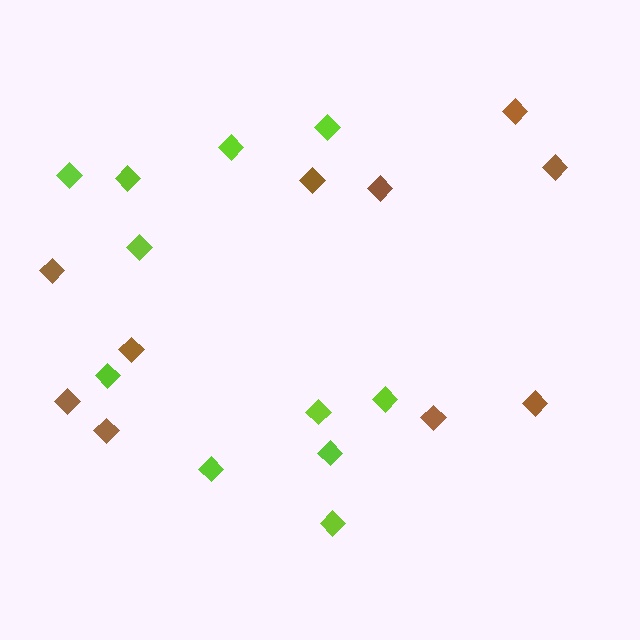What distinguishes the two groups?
There are 2 groups: one group of brown diamonds (10) and one group of lime diamonds (11).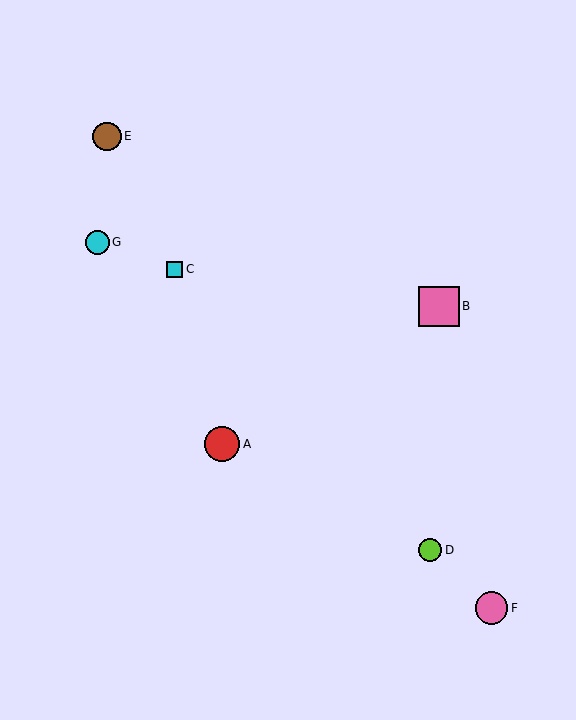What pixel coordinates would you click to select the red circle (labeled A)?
Click at (222, 444) to select the red circle A.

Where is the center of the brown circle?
The center of the brown circle is at (107, 136).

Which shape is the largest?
The pink square (labeled B) is the largest.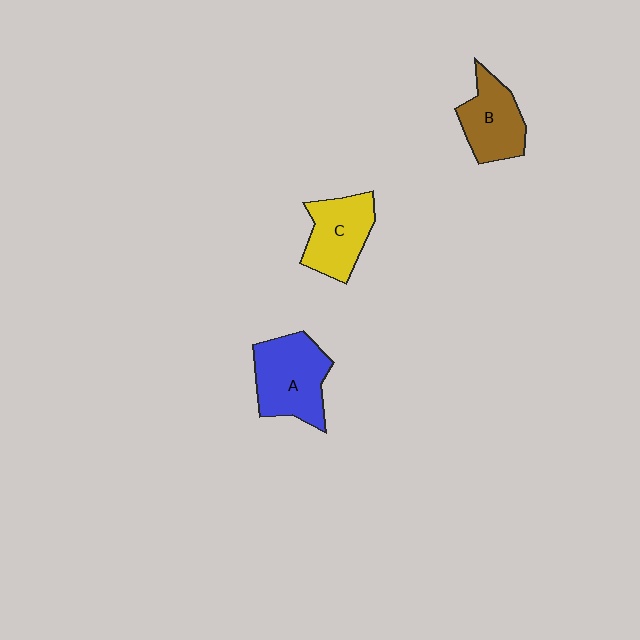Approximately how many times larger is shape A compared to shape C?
Approximately 1.2 times.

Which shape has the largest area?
Shape A (blue).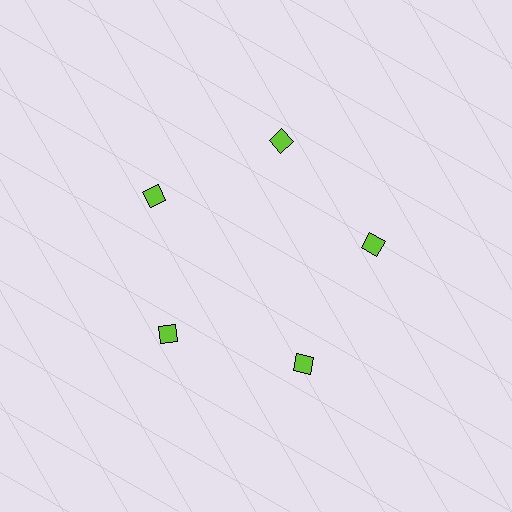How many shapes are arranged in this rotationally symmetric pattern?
There are 5 shapes, arranged in 5 groups of 1.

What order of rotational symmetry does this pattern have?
This pattern has 5-fold rotational symmetry.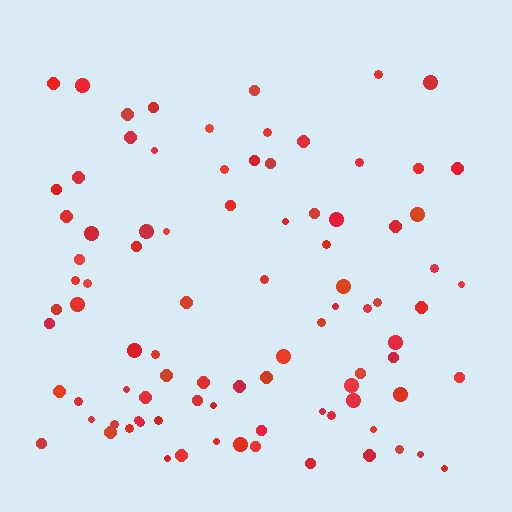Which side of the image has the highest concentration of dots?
The bottom.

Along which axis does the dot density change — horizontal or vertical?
Vertical.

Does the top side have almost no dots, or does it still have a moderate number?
Still a moderate number, just noticeably fewer than the bottom.